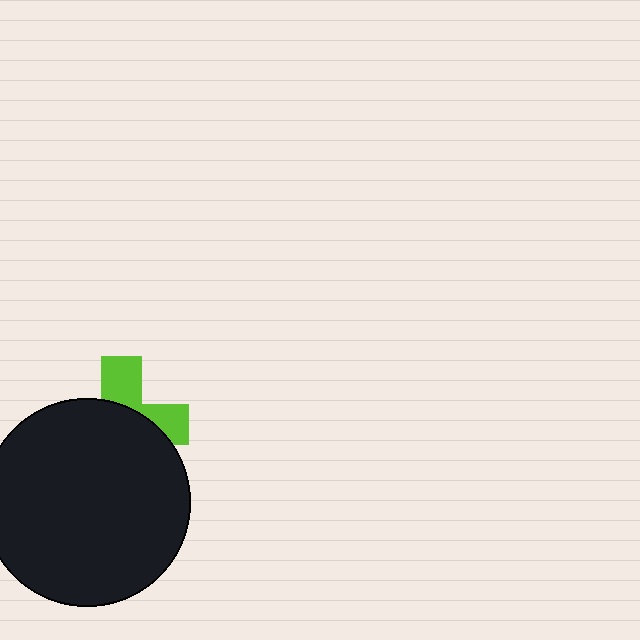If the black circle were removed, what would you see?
You would see the complete lime cross.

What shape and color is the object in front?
The object in front is a black circle.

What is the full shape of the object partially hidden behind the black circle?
The partially hidden object is a lime cross.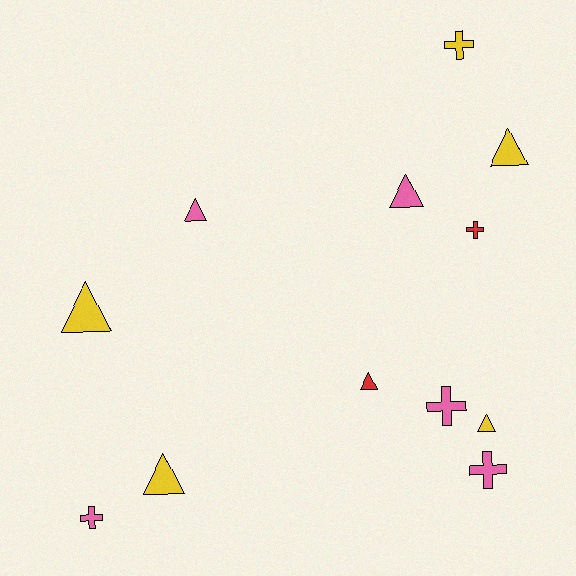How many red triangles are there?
There is 1 red triangle.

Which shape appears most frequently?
Triangle, with 7 objects.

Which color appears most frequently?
Pink, with 5 objects.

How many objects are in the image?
There are 12 objects.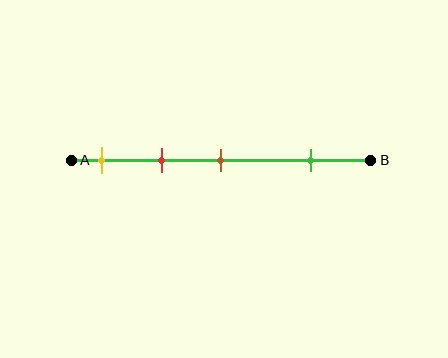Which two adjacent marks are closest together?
The yellow and red marks are the closest adjacent pair.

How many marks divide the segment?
There are 4 marks dividing the segment.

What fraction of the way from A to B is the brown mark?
The brown mark is approximately 50% (0.5) of the way from A to B.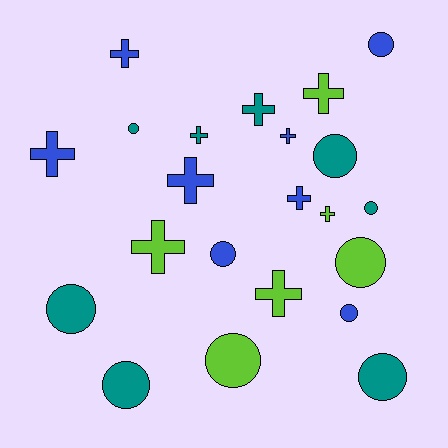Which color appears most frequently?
Blue, with 8 objects.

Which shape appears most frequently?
Circle, with 11 objects.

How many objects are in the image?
There are 22 objects.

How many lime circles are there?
There are 2 lime circles.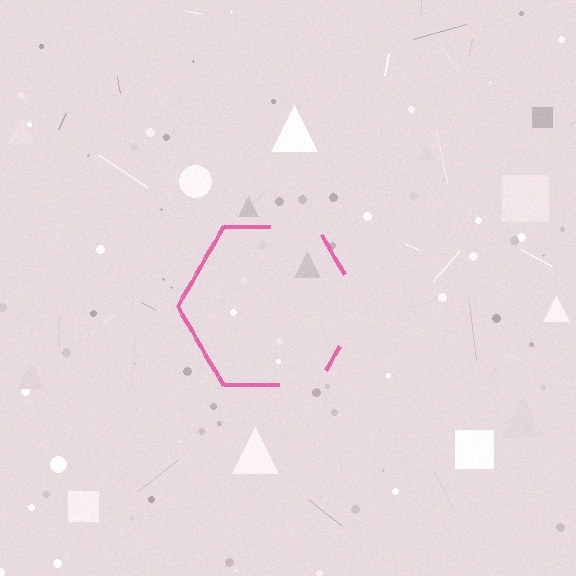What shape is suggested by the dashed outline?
The dashed outline suggests a hexagon.